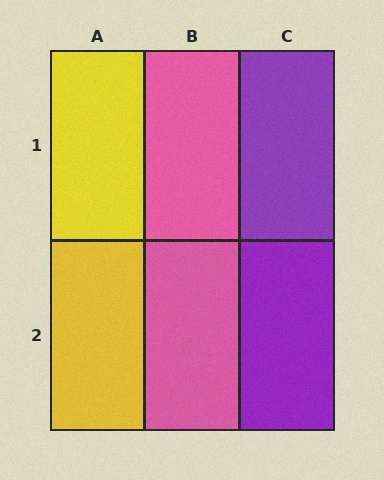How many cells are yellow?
2 cells are yellow.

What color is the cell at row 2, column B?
Pink.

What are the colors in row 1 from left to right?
Yellow, pink, purple.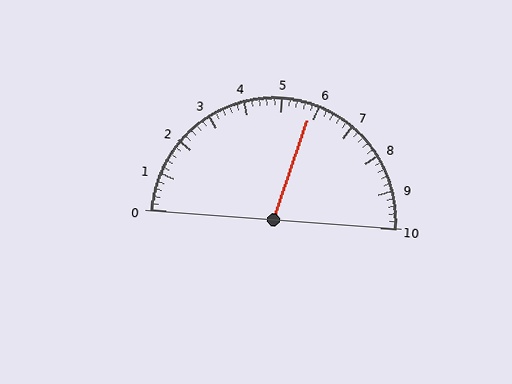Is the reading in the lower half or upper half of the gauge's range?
The reading is in the upper half of the range (0 to 10).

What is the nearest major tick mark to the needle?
The nearest major tick mark is 6.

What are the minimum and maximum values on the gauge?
The gauge ranges from 0 to 10.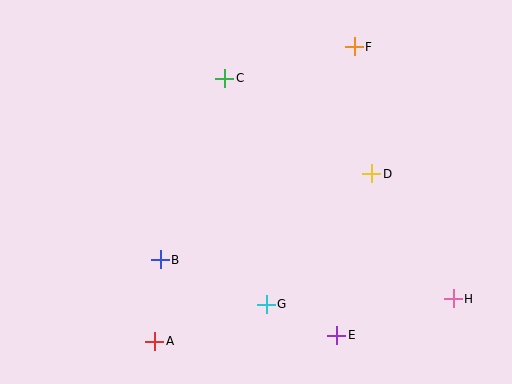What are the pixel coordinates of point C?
Point C is at (225, 78).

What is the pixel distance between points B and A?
The distance between B and A is 82 pixels.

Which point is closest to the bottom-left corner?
Point A is closest to the bottom-left corner.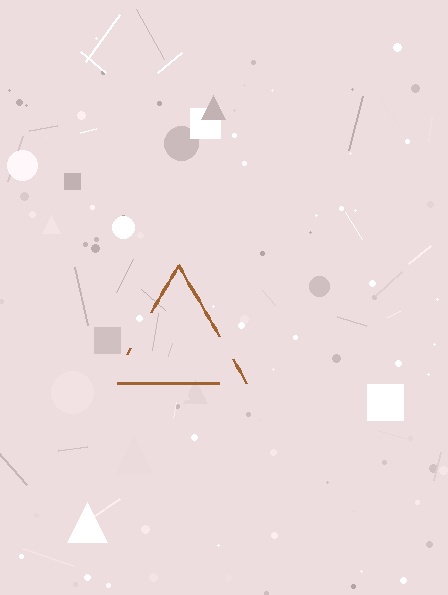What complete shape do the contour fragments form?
The contour fragments form a triangle.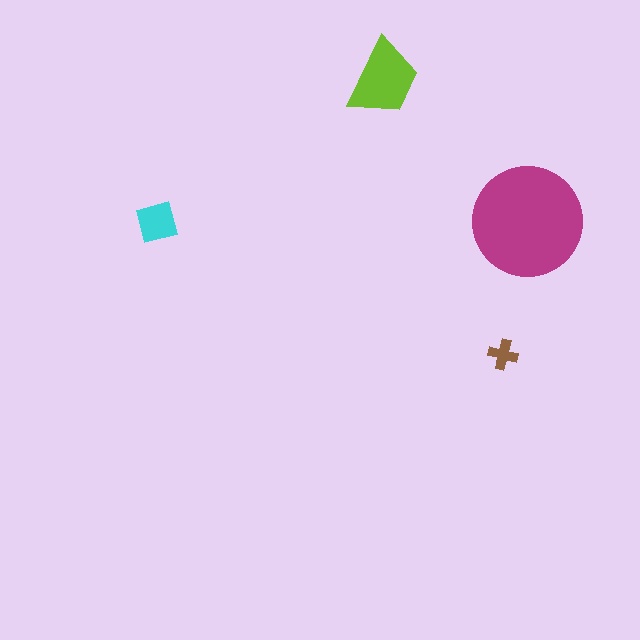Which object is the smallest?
The brown cross.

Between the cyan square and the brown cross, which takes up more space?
The cyan square.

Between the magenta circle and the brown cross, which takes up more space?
The magenta circle.